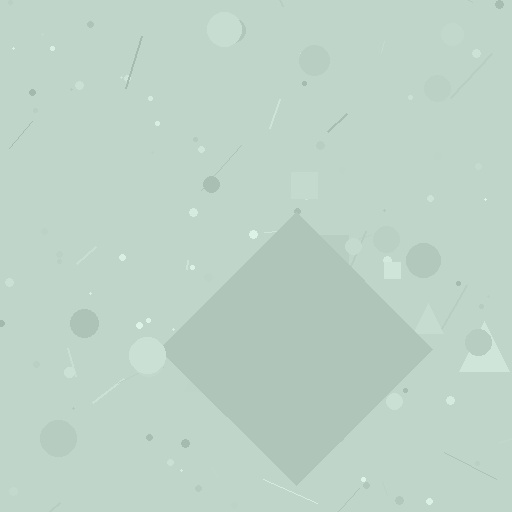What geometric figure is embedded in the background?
A diamond is embedded in the background.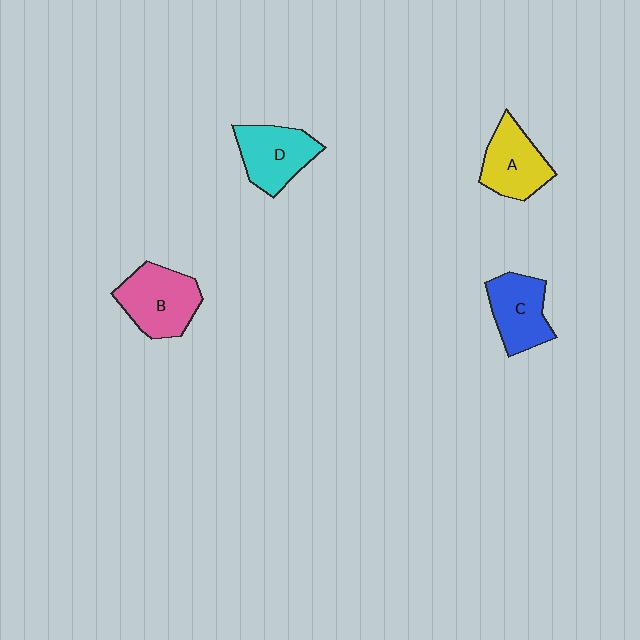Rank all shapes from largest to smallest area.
From largest to smallest: B (pink), D (cyan), A (yellow), C (blue).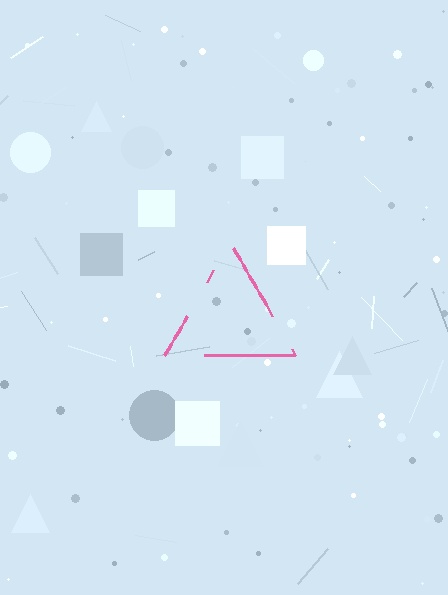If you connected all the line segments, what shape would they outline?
They would outline a triangle.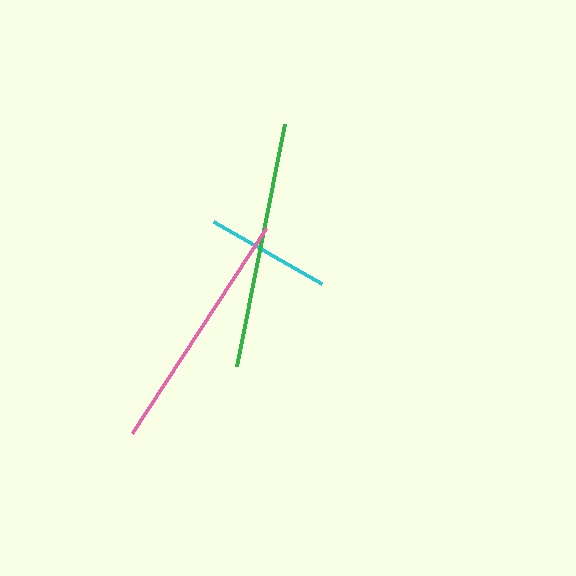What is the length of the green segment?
The green segment is approximately 247 pixels long.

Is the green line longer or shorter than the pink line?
The green line is longer than the pink line.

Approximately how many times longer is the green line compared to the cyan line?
The green line is approximately 2.0 times the length of the cyan line.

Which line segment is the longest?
The green line is the longest at approximately 247 pixels.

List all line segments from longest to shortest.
From longest to shortest: green, pink, cyan.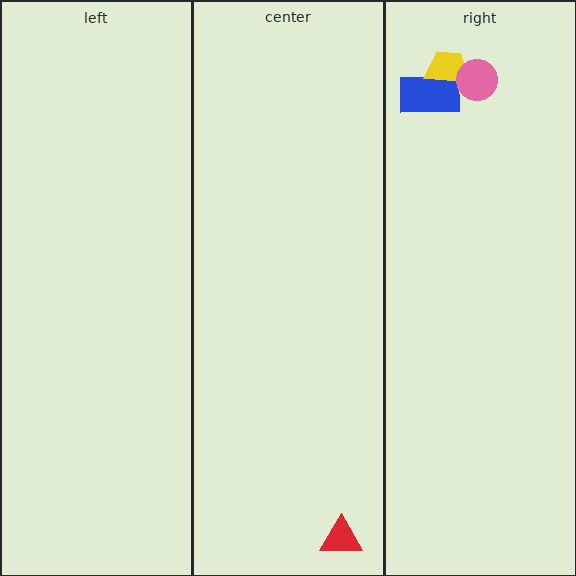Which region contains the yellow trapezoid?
The right region.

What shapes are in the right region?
The blue rectangle, the yellow trapezoid, the pink circle.